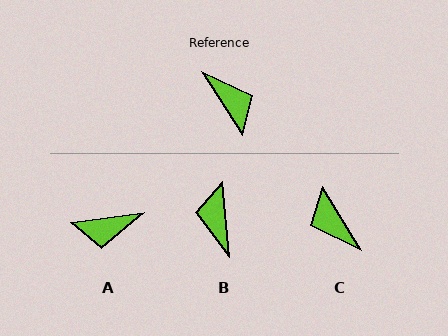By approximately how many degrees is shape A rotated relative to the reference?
Approximately 115 degrees clockwise.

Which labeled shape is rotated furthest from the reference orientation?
C, about 178 degrees away.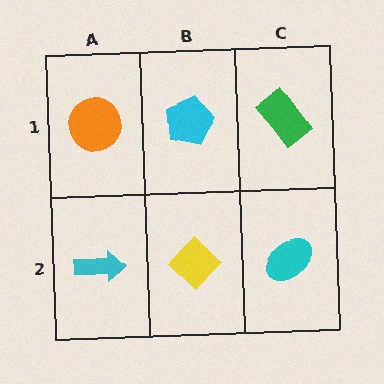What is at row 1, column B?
A cyan pentagon.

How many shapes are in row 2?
3 shapes.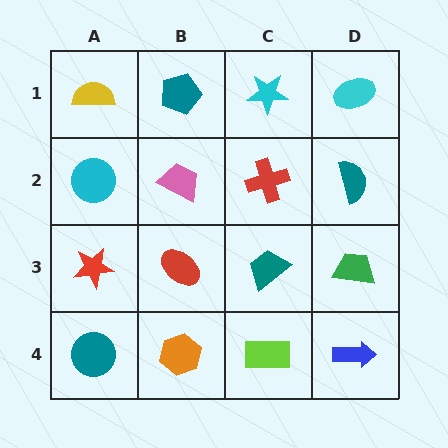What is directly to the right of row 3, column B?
A teal trapezoid.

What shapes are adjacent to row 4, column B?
A red ellipse (row 3, column B), a teal circle (row 4, column A), a lime rectangle (row 4, column C).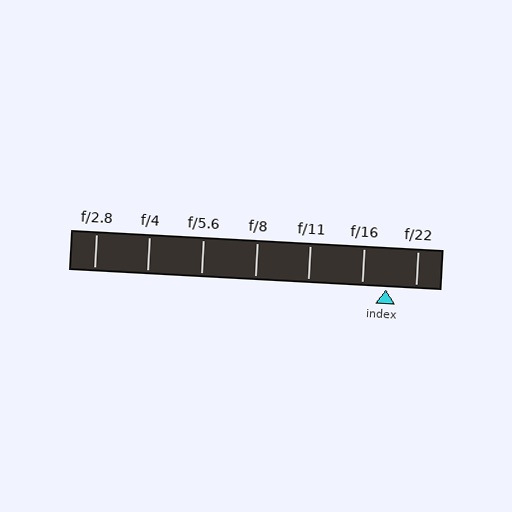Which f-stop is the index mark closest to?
The index mark is closest to f/16.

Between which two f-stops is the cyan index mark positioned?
The index mark is between f/16 and f/22.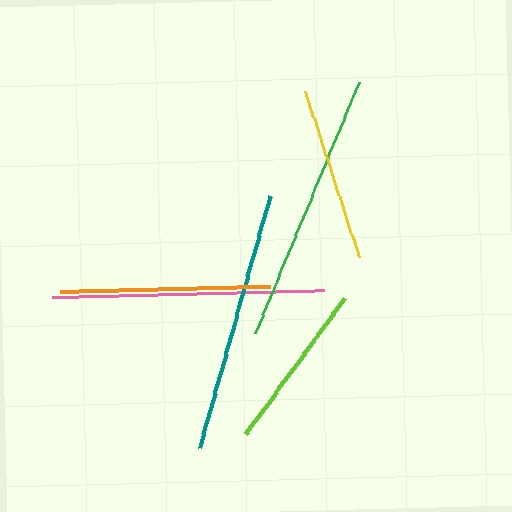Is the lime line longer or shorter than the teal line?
The teal line is longer than the lime line.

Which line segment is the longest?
The pink line is the longest at approximately 272 pixels.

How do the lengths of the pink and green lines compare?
The pink and green lines are approximately the same length.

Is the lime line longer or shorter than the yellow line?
The yellow line is longer than the lime line.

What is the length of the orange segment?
The orange segment is approximately 210 pixels long.